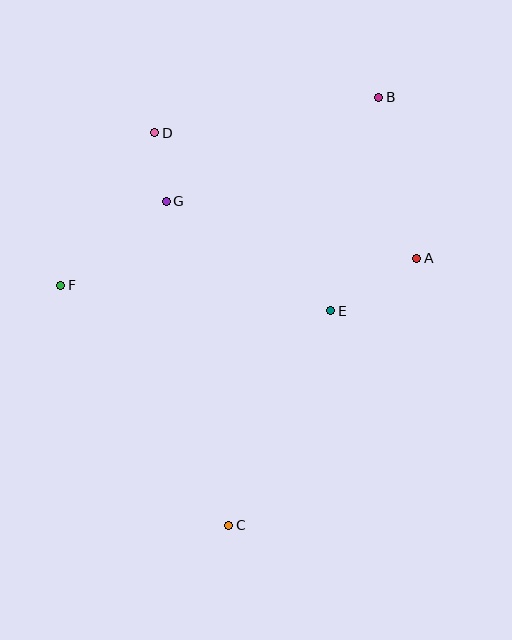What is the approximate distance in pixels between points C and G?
The distance between C and G is approximately 330 pixels.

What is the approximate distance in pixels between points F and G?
The distance between F and G is approximately 135 pixels.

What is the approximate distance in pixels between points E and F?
The distance between E and F is approximately 271 pixels.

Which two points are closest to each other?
Points D and G are closest to each other.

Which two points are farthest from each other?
Points B and C are farthest from each other.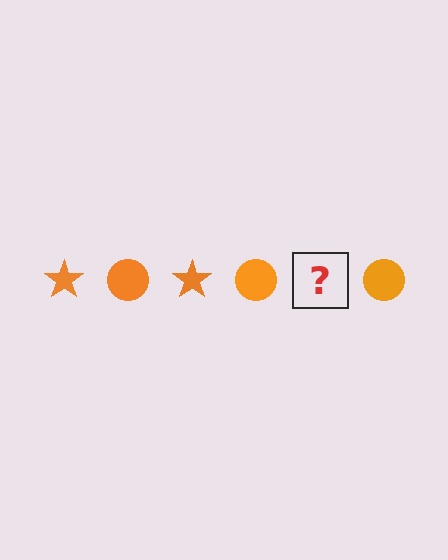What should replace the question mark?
The question mark should be replaced with an orange star.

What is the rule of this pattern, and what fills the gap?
The rule is that the pattern cycles through star, circle shapes in orange. The gap should be filled with an orange star.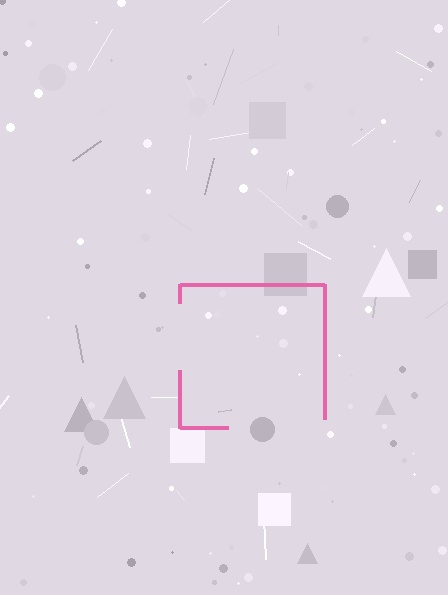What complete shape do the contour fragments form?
The contour fragments form a square.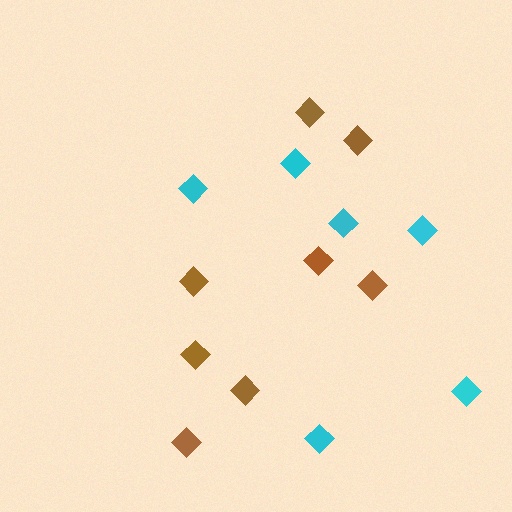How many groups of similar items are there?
There are 2 groups: one group of cyan diamonds (6) and one group of brown diamonds (8).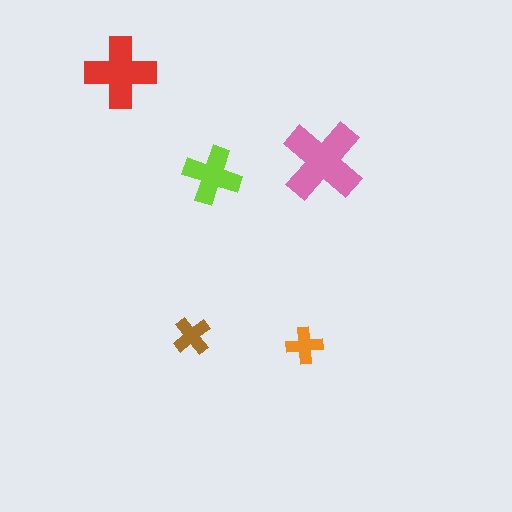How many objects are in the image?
There are 5 objects in the image.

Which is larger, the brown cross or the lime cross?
The lime one.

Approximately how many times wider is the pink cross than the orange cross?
About 2 times wider.